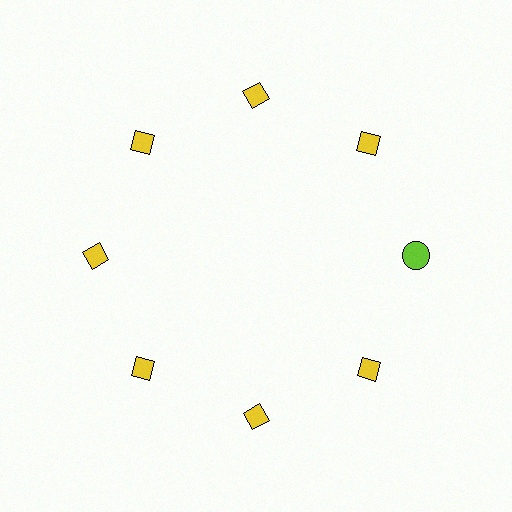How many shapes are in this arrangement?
There are 8 shapes arranged in a ring pattern.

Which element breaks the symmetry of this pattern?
The lime circle at roughly the 3 o'clock position breaks the symmetry. All other shapes are yellow diamonds.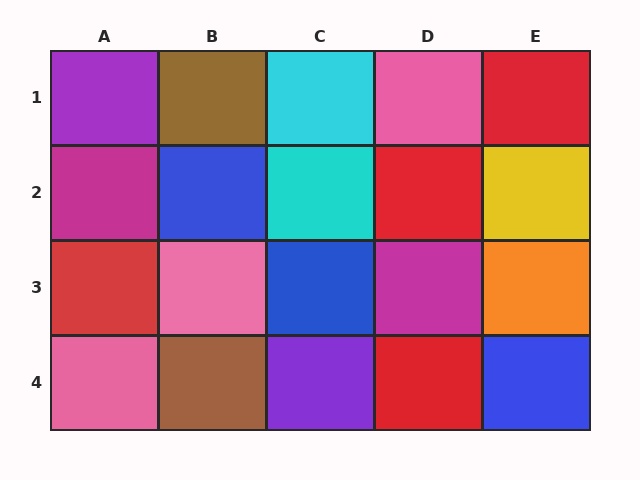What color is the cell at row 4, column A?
Pink.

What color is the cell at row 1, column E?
Red.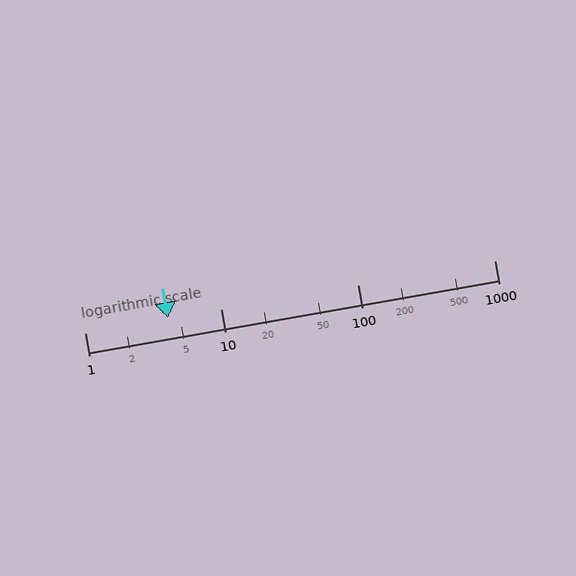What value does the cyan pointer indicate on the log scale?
The pointer indicates approximately 4.1.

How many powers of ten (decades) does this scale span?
The scale spans 3 decades, from 1 to 1000.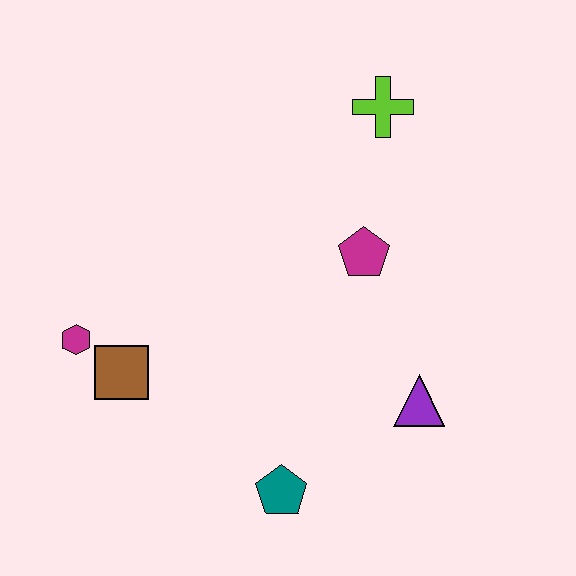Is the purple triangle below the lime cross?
Yes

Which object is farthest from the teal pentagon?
The lime cross is farthest from the teal pentagon.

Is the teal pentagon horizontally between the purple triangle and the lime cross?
No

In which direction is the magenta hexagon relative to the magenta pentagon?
The magenta hexagon is to the left of the magenta pentagon.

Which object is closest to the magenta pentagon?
The lime cross is closest to the magenta pentagon.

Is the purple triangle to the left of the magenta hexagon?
No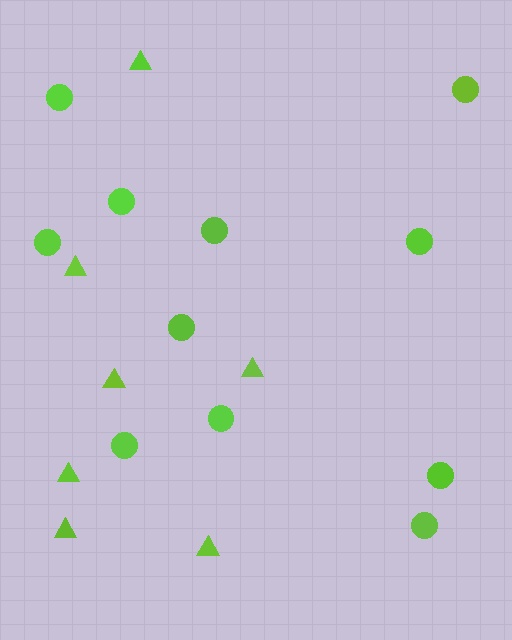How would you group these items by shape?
There are 2 groups: one group of triangles (7) and one group of circles (11).